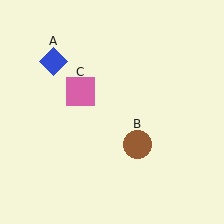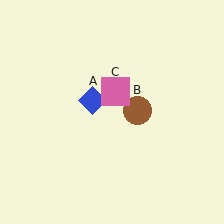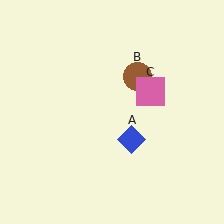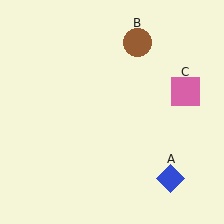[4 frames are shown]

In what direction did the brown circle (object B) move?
The brown circle (object B) moved up.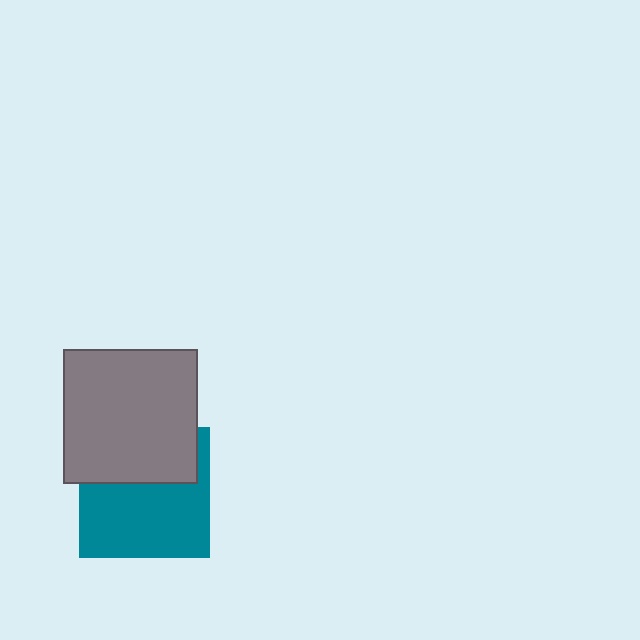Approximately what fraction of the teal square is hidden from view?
Roughly 39% of the teal square is hidden behind the gray square.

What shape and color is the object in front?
The object in front is a gray square.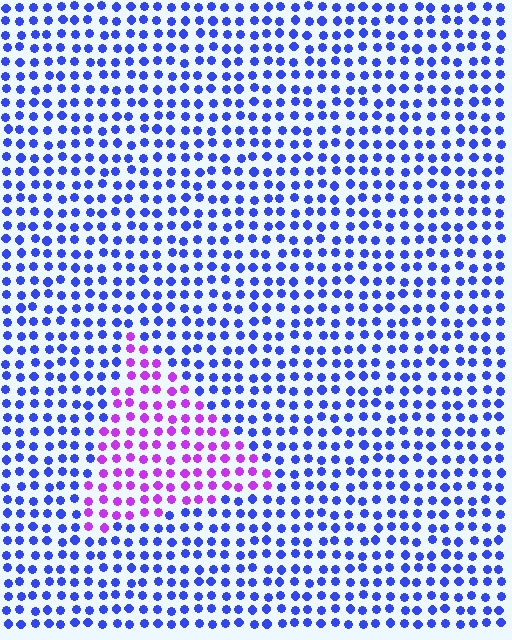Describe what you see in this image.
The image is filled with small blue elements in a uniform arrangement. A triangle-shaped region is visible where the elements are tinted to a slightly different hue, forming a subtle color boundary.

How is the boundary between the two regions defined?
The boundary is defined purely by a slight shift in hue (about 55 degrees). Spacing, size, and orientation are identical on both sides.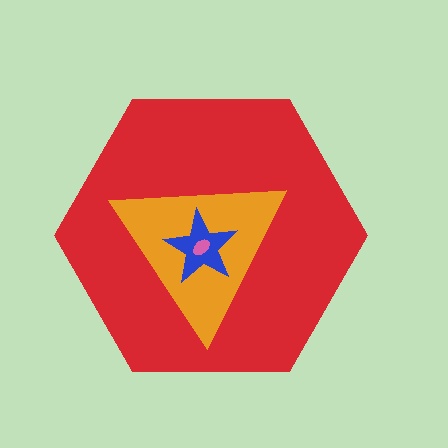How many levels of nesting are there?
4.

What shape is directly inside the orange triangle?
The blue star.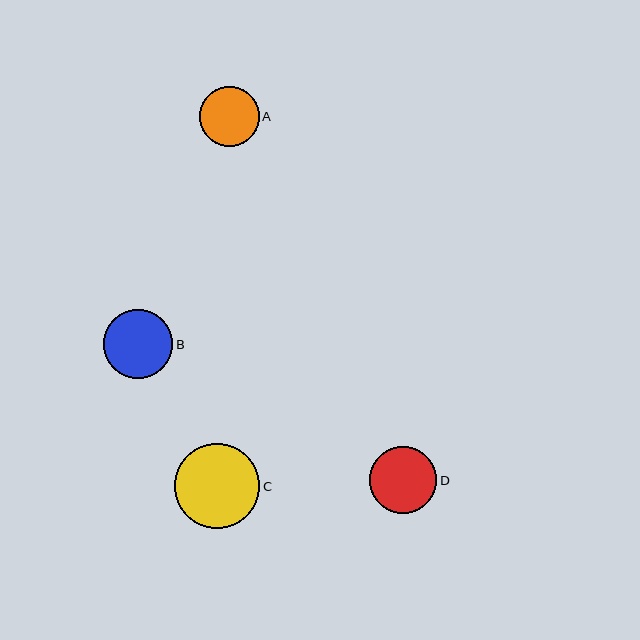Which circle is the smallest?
Circle A is the smallest with a size of approximately 60 pixels.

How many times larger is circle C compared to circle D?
Circle C is approximately 1.3 times the size of circle D.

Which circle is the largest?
Circle C is the largest with a size of approximately 85 pixels.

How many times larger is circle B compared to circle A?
Circle B is approximately 1.2 times the size of circle A.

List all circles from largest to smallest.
From largest to smallest: C, B, D, A.